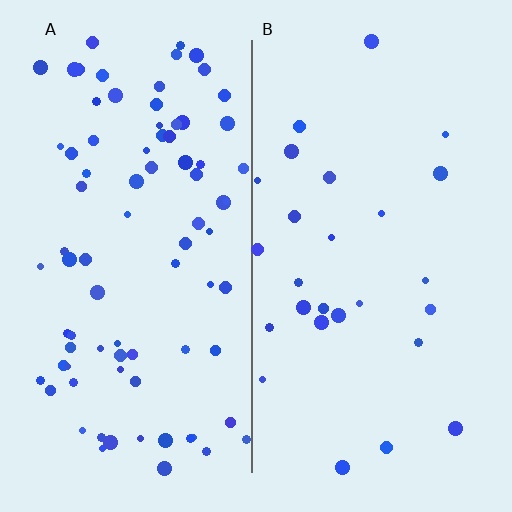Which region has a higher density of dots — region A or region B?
A (the left).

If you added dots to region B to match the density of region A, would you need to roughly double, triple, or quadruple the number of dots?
Approximately triple.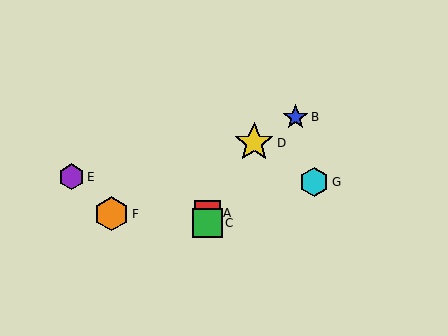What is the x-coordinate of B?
Object B is at x≈296.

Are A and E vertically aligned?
No, A is at x≈207 and E is at x≈72.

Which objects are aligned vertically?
Objects A, C are aligned vertically.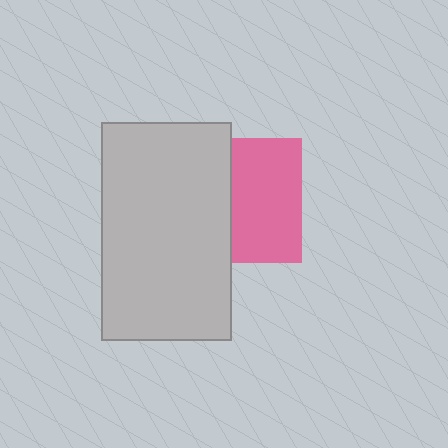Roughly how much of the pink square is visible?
About half of it is visible (roughly 56%).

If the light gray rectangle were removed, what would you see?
You would see the complete pink square.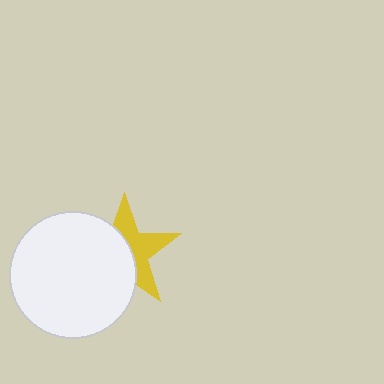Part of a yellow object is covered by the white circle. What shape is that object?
It is a star.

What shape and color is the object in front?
The object in front is a white circle.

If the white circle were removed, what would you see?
You would see the complete yellow star.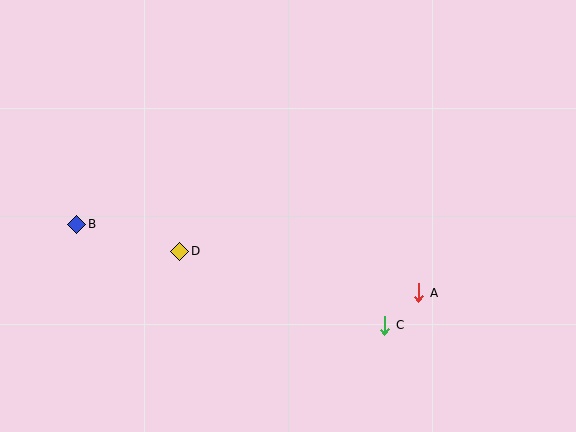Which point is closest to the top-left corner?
Point B is closest to the top-left corner.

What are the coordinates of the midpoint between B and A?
The midpoint between B and A is at (248, 258).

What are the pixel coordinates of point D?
Point D is at (180, 251).